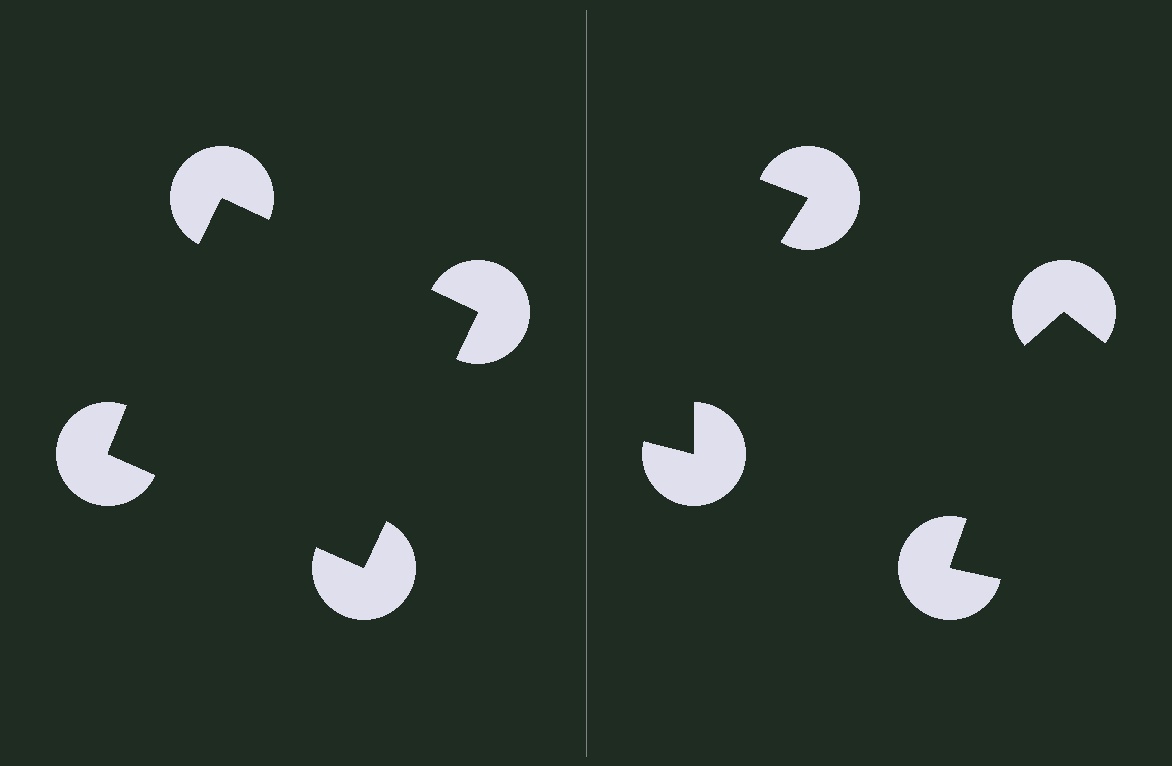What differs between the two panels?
The pac-man discs are positioned identically on both sides; only the wedge orientations differ. On the left they align to a square; on the right they are misaligned.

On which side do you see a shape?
An illusory square appears on the left side. On the right side the wedge cuts are rotated, so no coherent shape forms.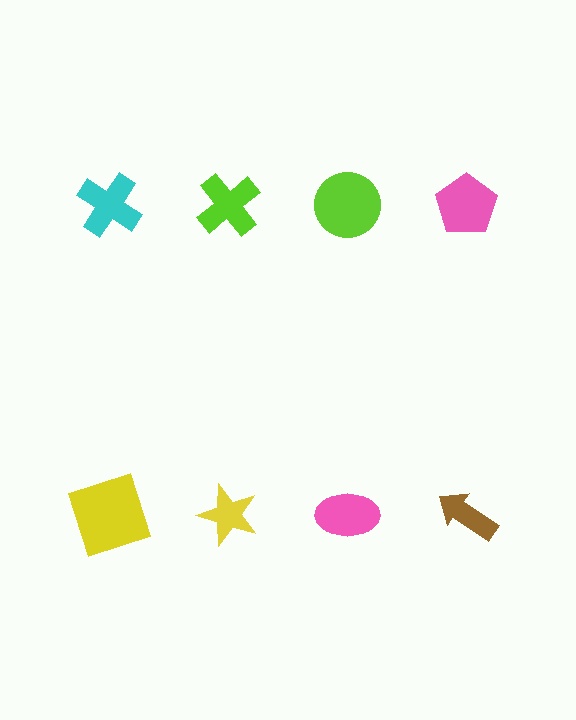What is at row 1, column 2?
A lime cross.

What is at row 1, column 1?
A cyan cross.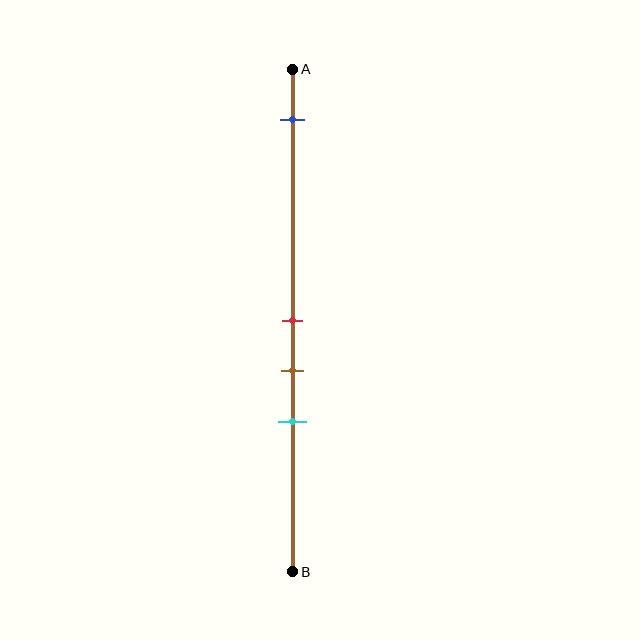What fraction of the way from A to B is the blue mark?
The blue mark is approximately 10% (0.1) of the way from A to B.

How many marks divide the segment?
There are 4 marks dividing the segment.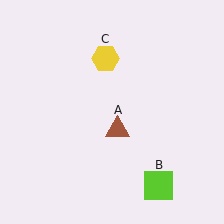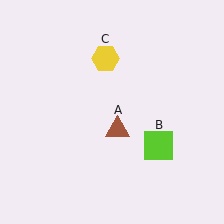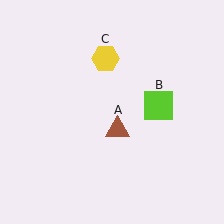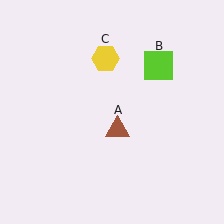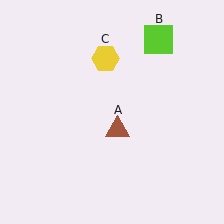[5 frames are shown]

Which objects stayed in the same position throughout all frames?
Brown triangle (object A) and yellow hexagon (object C) remained stationary.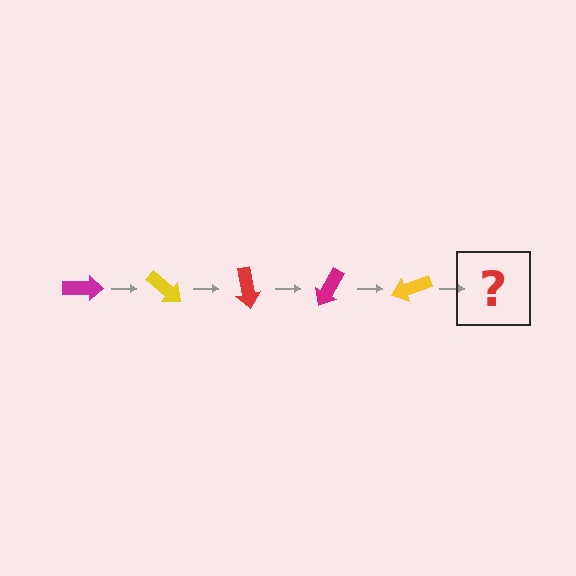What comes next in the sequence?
The next element should be a red arrow, rotated 200 degrees from the start.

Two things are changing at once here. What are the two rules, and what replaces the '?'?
The two rules are that it rotates 40 degrees each step and the color cycles through magenta, yellow, and red. The '?' should be a red arrow, rotated 200 degrees from the start.